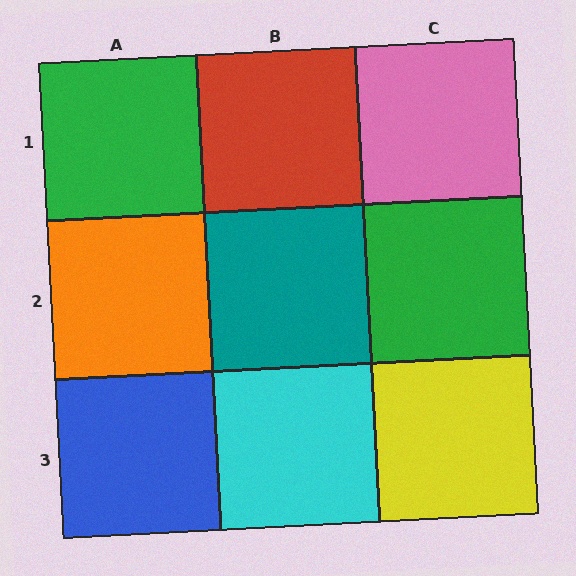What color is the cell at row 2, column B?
Teal.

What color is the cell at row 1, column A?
Green.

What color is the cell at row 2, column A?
Orange.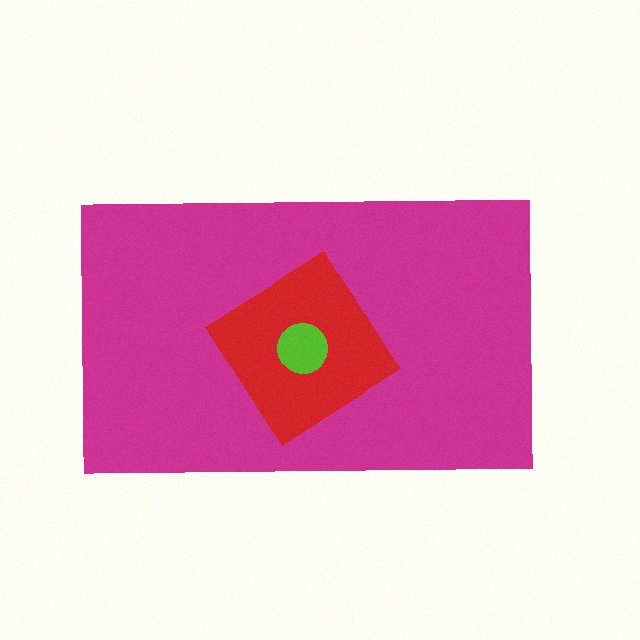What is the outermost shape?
The magenta rectangle.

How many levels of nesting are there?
3.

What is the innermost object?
The lime circle.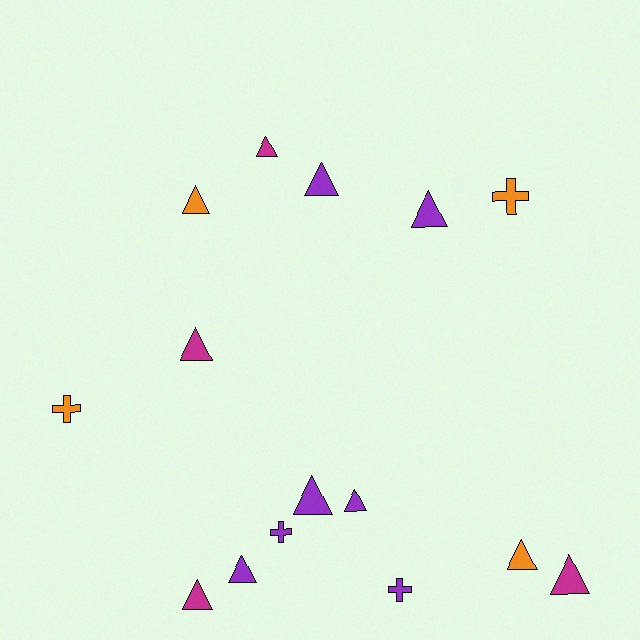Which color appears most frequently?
Purple, with 7 objects.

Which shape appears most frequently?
Triangle, with 11 objects.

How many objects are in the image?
There are 15 objects.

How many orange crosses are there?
There are 2 orange crosses.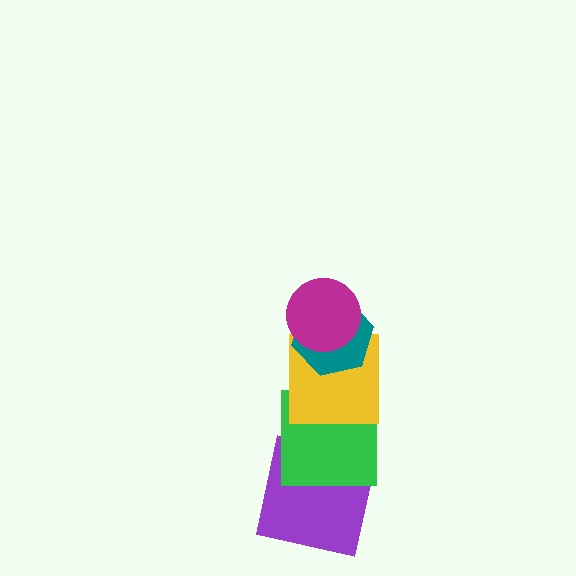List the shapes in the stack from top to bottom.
From top to bottom: the magenta circle, the teal hexagon, the yellow square, the green square, the purple square.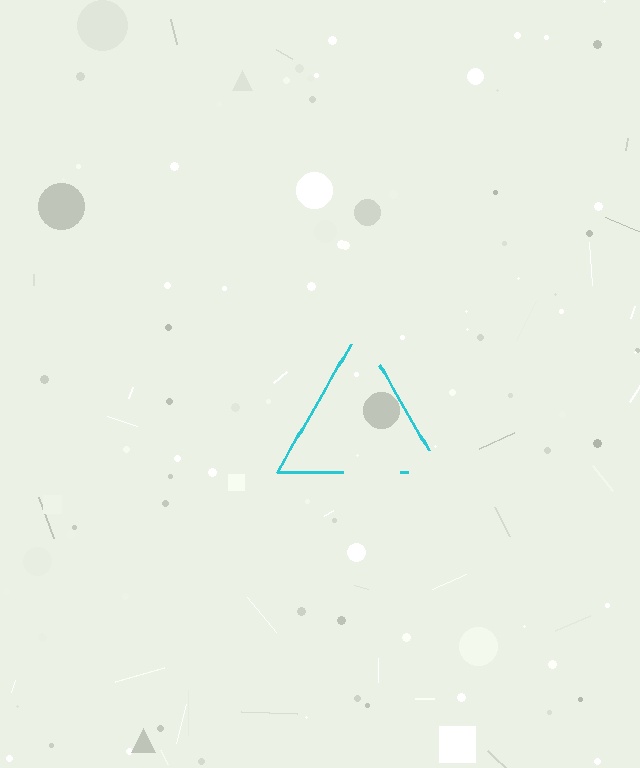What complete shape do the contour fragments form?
The contour fragments form a triangle.